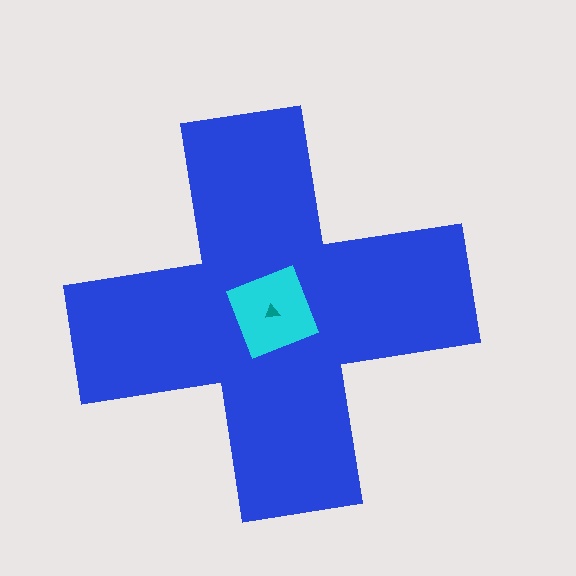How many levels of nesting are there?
3.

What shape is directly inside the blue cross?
The cyan square.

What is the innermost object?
The teal triangle.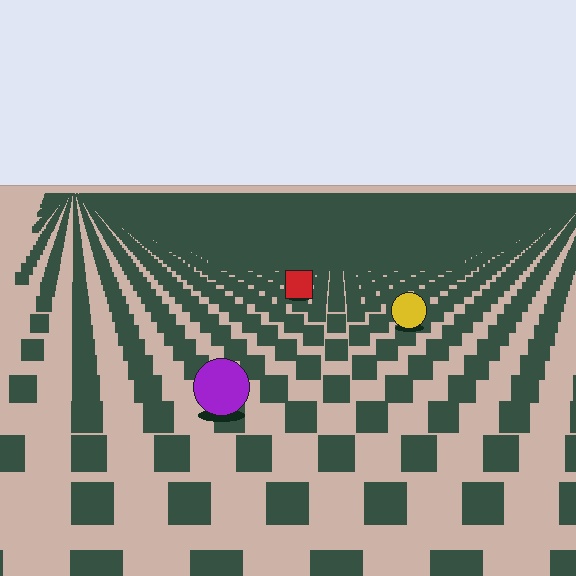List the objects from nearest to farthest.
From nearest to farthest: the purple circle, the yellow circle, the red square.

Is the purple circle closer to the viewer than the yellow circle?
Yes. The purple circle is closer — you can tell from the texture gradient: the ground texture is coarser near it.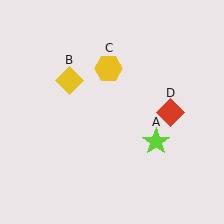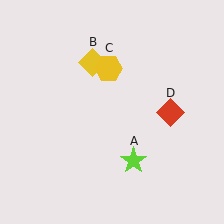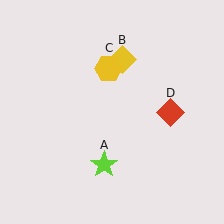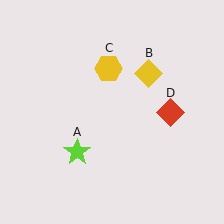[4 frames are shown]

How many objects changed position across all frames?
2 objects changed position: lime star (object A), yellow diamond (object B).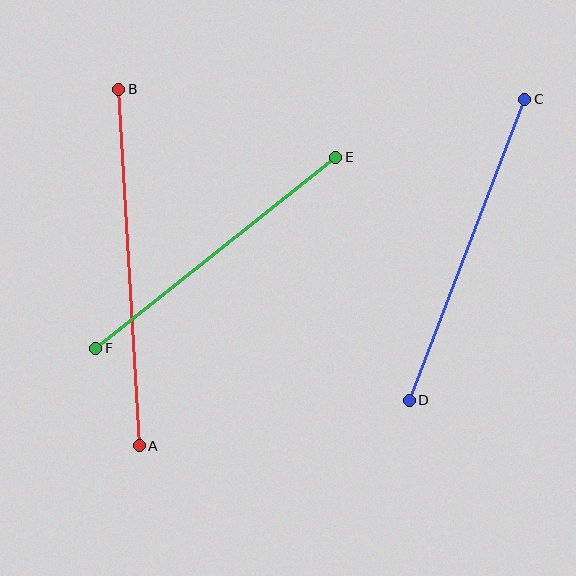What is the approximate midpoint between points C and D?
The midpoint is at approximately (467, 250) pixels.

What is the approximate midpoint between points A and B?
The midpoint is at approximately (129, 267) pixels.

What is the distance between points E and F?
The distance is approximately 307 pixels.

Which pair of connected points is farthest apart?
Points A and B are farthest apart.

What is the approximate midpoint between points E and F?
The midpoint is at approximately (216, 253) pixels.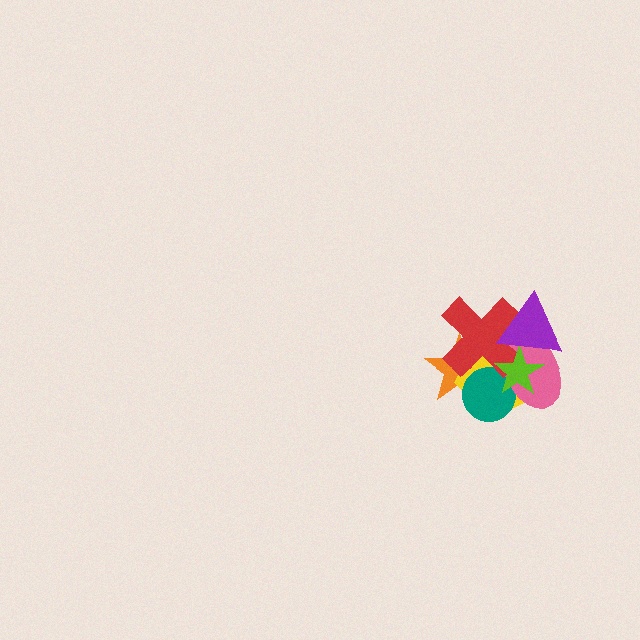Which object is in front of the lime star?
The purple triangle is in front of the lime star.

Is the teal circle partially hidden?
Yes, it is partially covered by another shape.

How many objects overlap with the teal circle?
5 objects overlap with the teal circle.